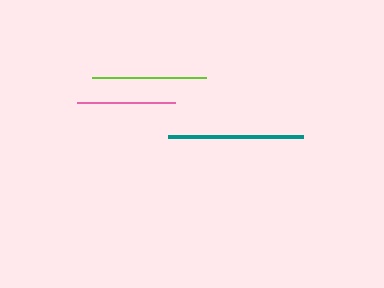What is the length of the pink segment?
The pink segment is approximately 98 pixels long.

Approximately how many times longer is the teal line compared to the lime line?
The teal line is approximately 1.2 times the length of the lime line.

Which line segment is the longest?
The teal line is the longest at approximately 135 pixels.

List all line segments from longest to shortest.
From longest to shortest: teal, lime, pink.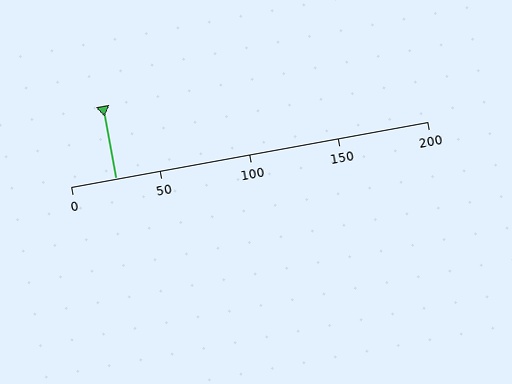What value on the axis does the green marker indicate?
The marker indicates approximately 25.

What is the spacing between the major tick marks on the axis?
The major ticks are spaced 50 apart.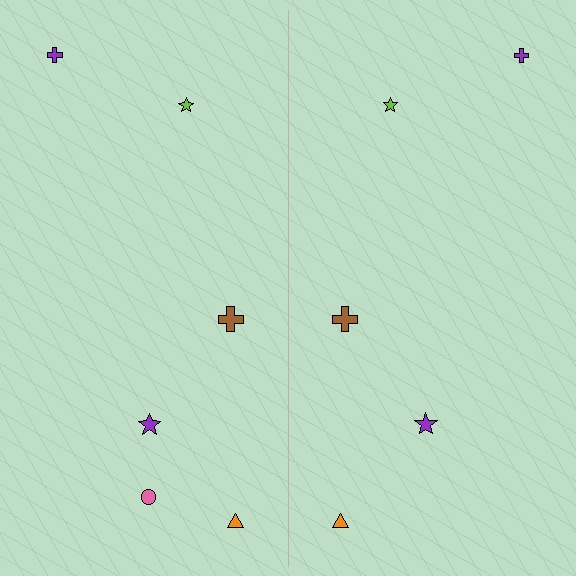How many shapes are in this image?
There are 11 shapes in this image.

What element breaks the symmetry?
A pink circle is missing from the right side.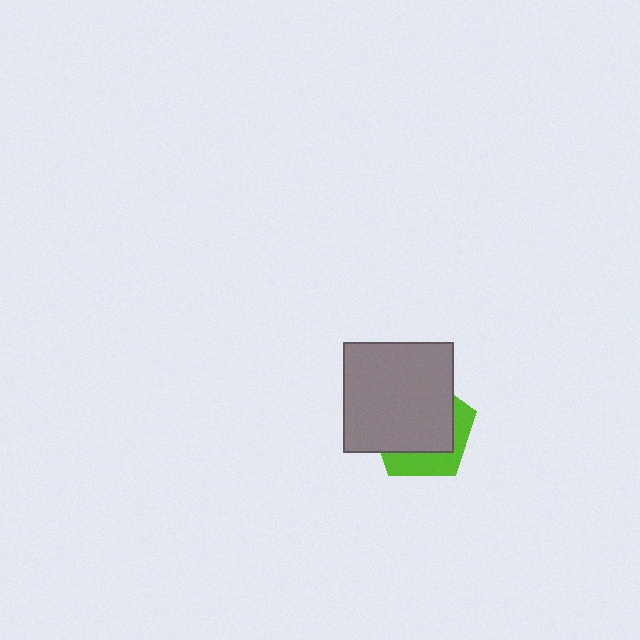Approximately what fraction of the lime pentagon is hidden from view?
Roughly 67% of the lime pentagon is hidden behind the gray square.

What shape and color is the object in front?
The object in front is a gray square.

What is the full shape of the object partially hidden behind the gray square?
The partially hidden object is a lime pentagon.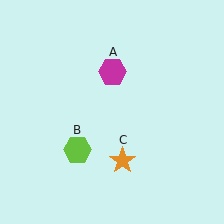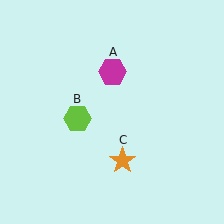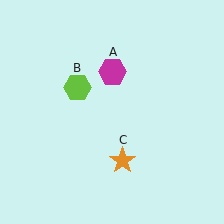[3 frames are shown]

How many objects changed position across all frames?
1 object changed position: lime hexagon (object B).